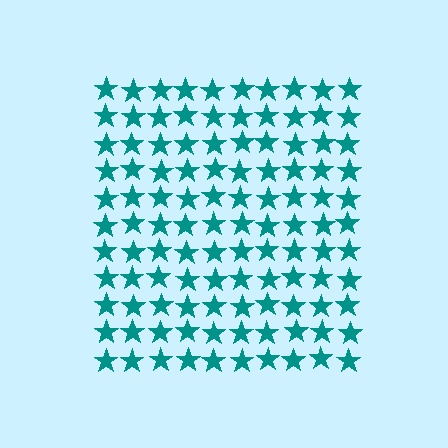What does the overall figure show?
The overall figure shows a square.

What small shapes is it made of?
It is made of small stars.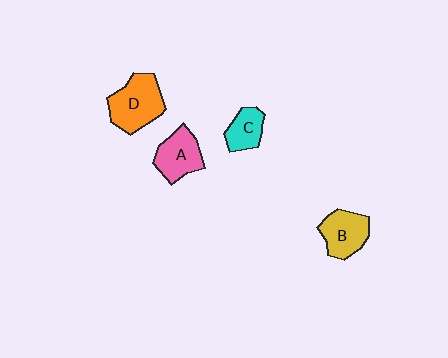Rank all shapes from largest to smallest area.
From largest to smallest: D (orange), A (pink), B (yellow), C (cyan).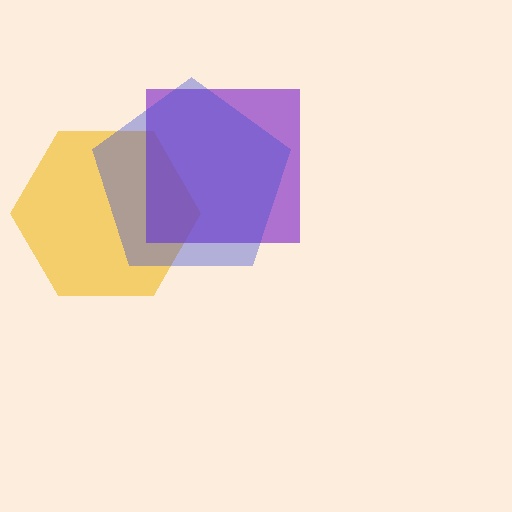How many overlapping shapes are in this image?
There are 3 overlapping shapes in the image.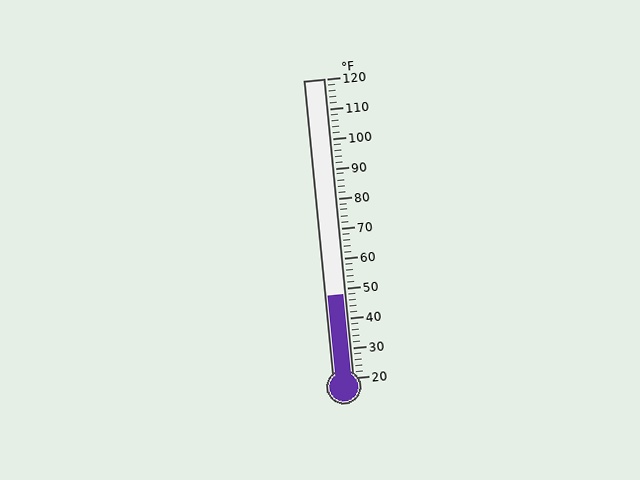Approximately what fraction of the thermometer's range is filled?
The thermometer is filled to approximately 30% of its range.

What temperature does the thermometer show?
The thermometer shows approximately 48°F.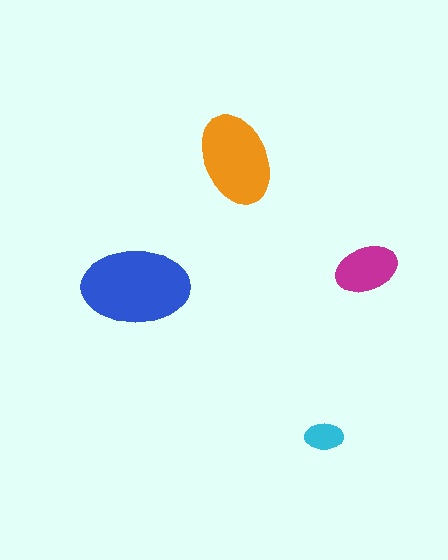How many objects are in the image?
There are 4 objects in the image.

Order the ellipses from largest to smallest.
the blue one, the orange one, the magenta one, the cyan one.